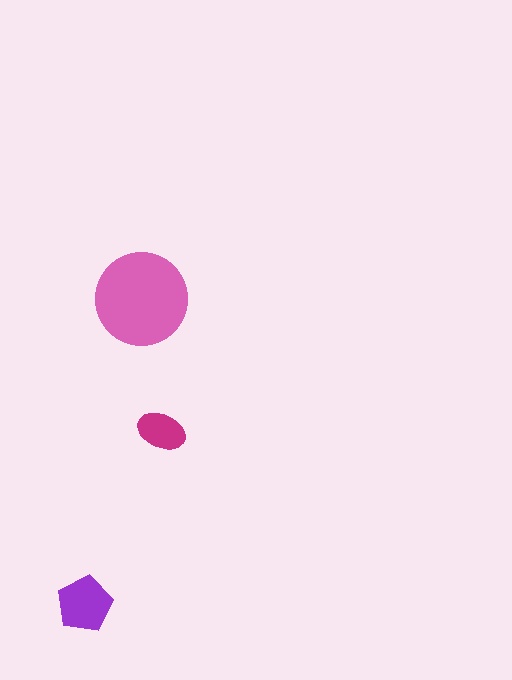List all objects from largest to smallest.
The pink circle, the purple pentagon, the magenta ellipse.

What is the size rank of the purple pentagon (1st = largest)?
2nd.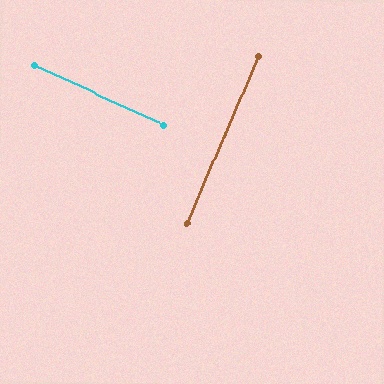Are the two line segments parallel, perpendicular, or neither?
Perpendicular — they meet at approximately 88°.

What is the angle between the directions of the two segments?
Approximately 88 degrees.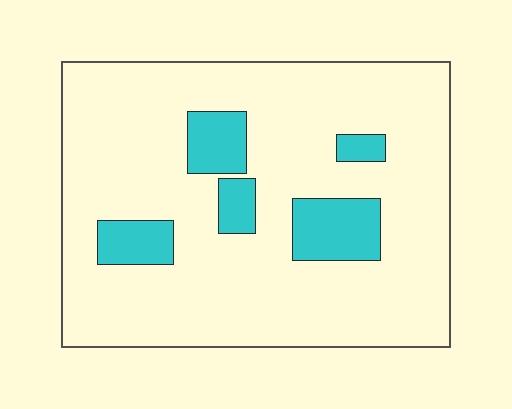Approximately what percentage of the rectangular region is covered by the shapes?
Approximately 15%.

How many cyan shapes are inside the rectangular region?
5.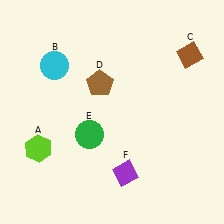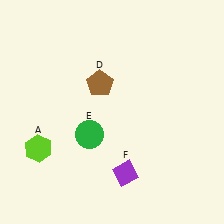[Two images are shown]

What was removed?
The cyan circle (B), the brown diamond (C) were removed in Image 2.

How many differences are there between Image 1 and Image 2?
There are 2 differences between the two images.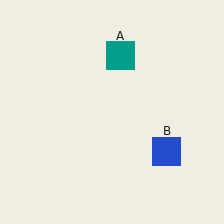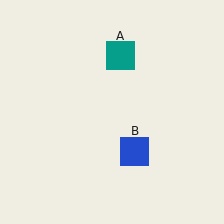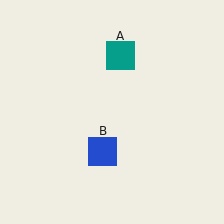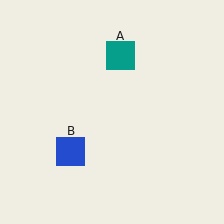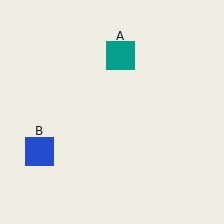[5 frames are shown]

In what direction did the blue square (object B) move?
The blue square (object B) moved left.